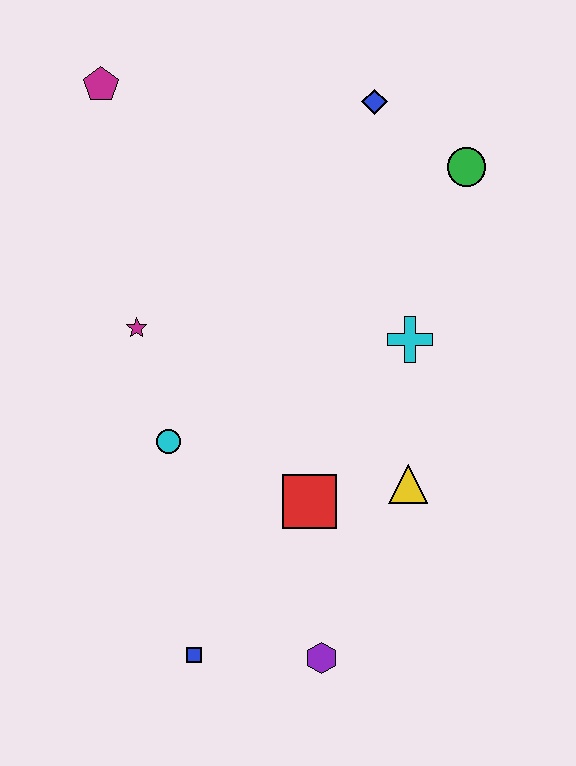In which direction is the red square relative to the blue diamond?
The red square is below the blue diamond.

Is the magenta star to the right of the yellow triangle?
No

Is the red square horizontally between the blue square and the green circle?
Yes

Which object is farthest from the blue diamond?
The blue square is farthest from the blue diamond.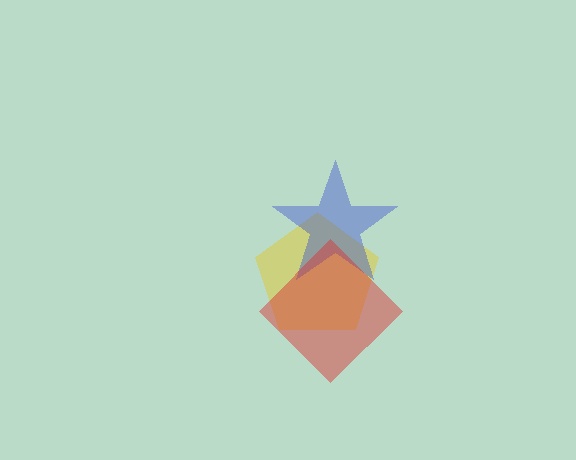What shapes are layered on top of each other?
The layered shapes are: a yellow pentagon, a blue star, a red diamond.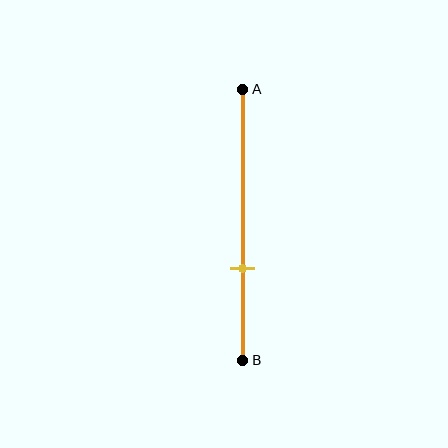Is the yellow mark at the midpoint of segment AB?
No, the mark is at about 65% from A, not at the 50% midpoint.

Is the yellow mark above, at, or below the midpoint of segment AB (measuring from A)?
The yellow mark is below the midpoint of segment AB.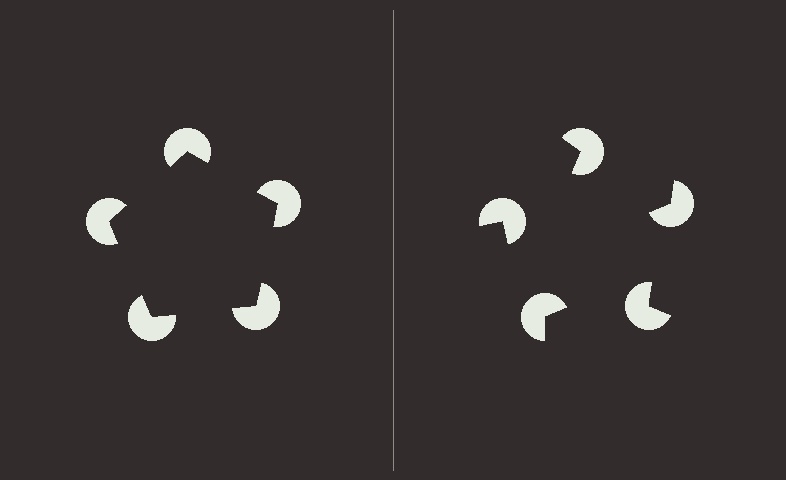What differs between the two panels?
The pac-man discs are positioned identically on both sides; only the wedge orientations differ. On the left they align to a pentagon; on the right they are misaligned.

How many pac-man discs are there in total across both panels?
10 — 5 on each side.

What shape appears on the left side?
An illusory pentagon.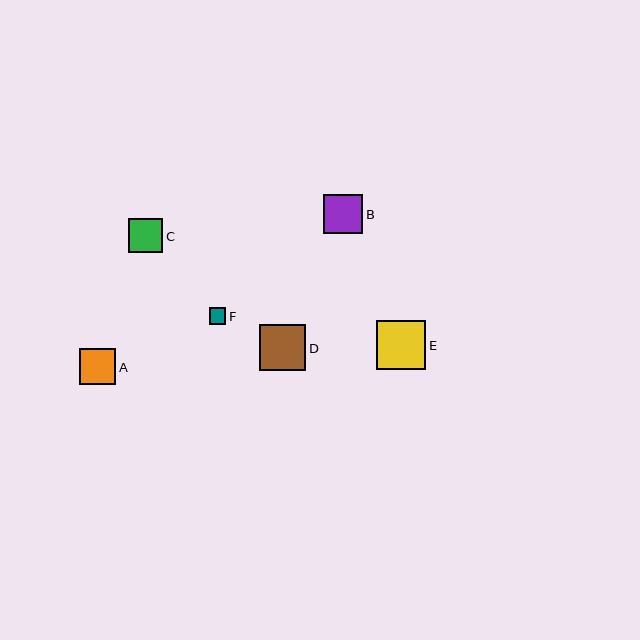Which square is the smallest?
Square F is the smallest with a size of approximately 16 pixels.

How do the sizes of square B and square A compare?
Square B and square A are approximately the same size.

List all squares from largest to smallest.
From largest to smallest: E, D, B, A, C, F.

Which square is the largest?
Square E is the largest with a size of approximately 49 pixels.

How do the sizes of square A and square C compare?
Square A and square C are approximately the same size.